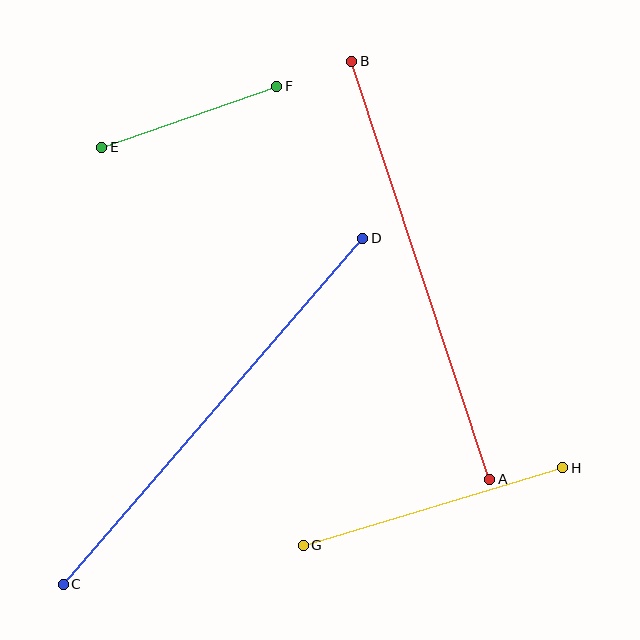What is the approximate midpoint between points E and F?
The midpoint is at approximately (189, 117) pixels.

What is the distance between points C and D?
The distance is approximately 457 pixels.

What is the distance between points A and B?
The distance is approximately 440 pixels.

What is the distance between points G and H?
The distance is approximately 271 pixels.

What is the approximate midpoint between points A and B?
The midpoint is at approximately (421, 270) pixels.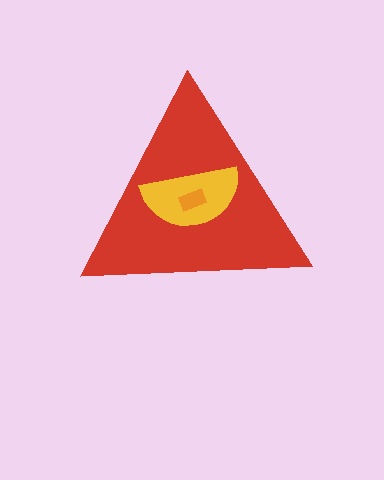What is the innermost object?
The orange rectangle.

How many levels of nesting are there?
3.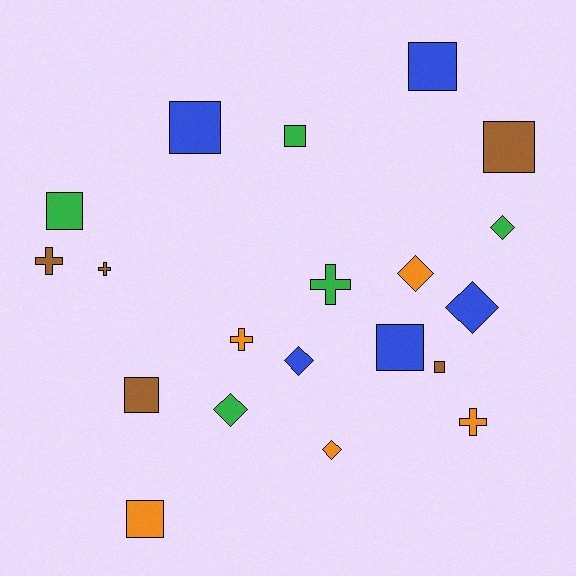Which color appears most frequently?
Orange, with 5 objects.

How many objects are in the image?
There are 20 objects.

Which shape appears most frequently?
Square, with 9 objects.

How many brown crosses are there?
There are 2 brown crosses.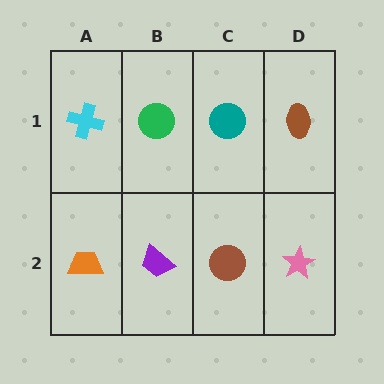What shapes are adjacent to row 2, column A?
A cyan cross (row 1, column A), a purple trapezoid (row 2, column B).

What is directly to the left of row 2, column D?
A brown circle.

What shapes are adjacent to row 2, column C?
A teal circle (row 1, column C), a purple trapezoid (row 2, column B), a pink star (row 2, column D).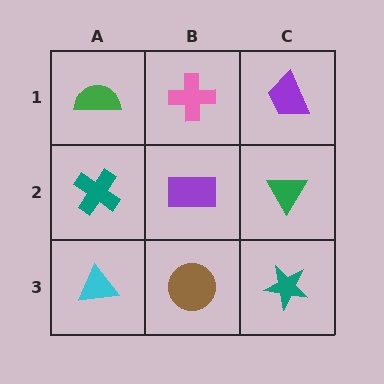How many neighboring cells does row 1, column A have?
2.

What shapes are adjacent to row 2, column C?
A purple trapezoid (row 1, column C), a teal star (row 3, column C), a purple rectangle (row 2, column B).